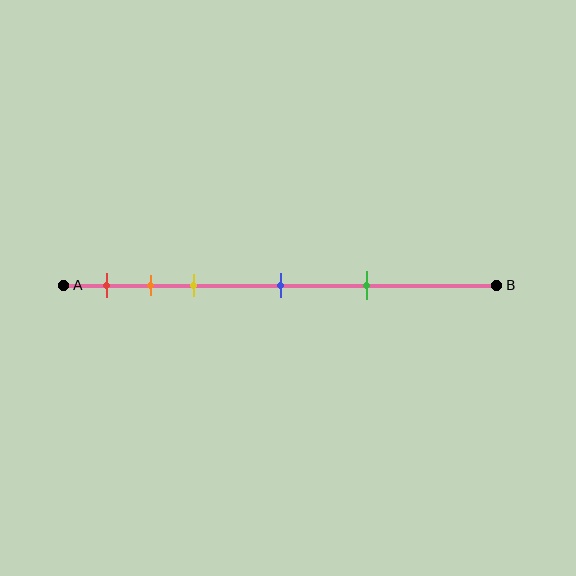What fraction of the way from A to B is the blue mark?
The blue mark is approximately 50% (0.5) of the way from A to B.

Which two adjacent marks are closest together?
The orange and yellow marks are the closest adjacent pair.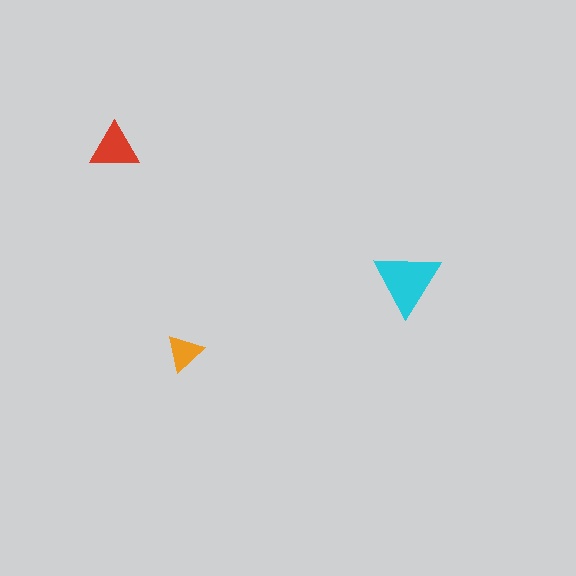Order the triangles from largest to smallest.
the cyan one, the red one, the orange one.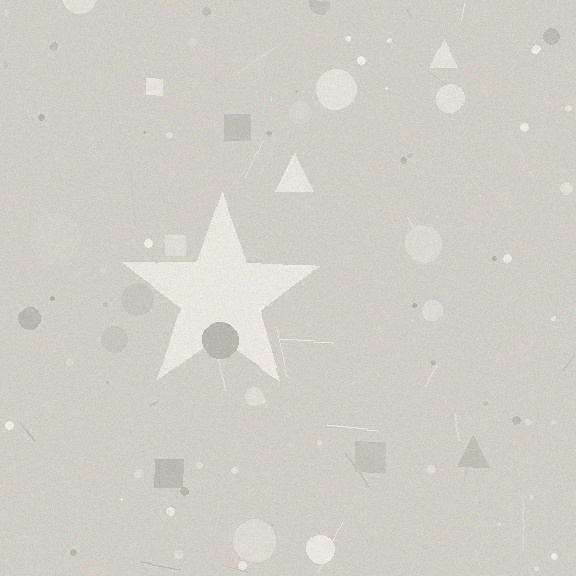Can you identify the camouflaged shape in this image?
The camouflaged shape is a star.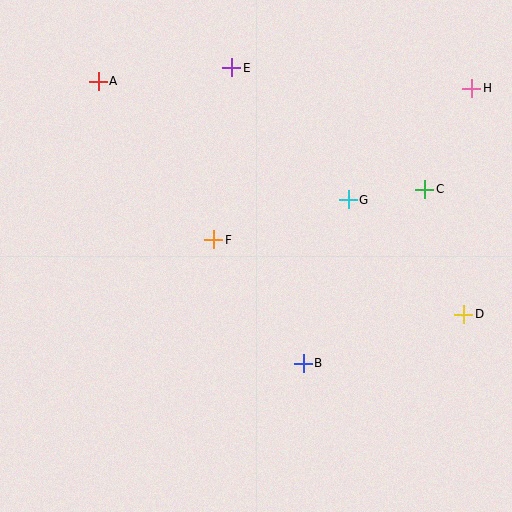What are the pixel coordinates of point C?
Point C is at (425, 189).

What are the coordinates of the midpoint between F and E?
The midpoint between F and E is at (223, 154).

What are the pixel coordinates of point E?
Point E is at (232, 68).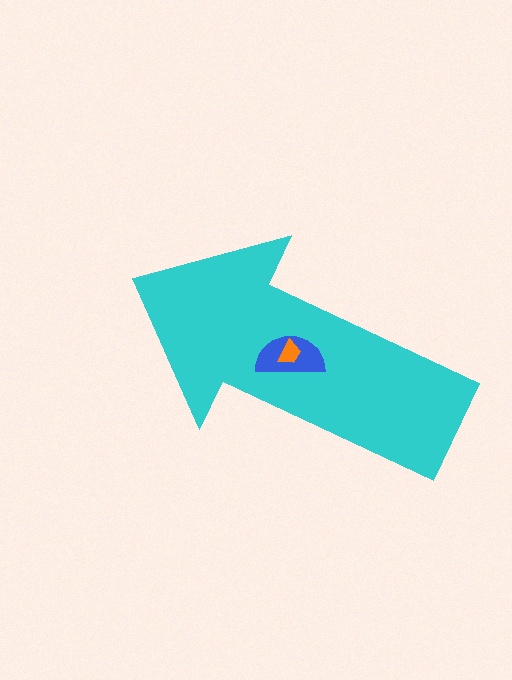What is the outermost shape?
The cyan arrow.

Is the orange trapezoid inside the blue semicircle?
Yes.